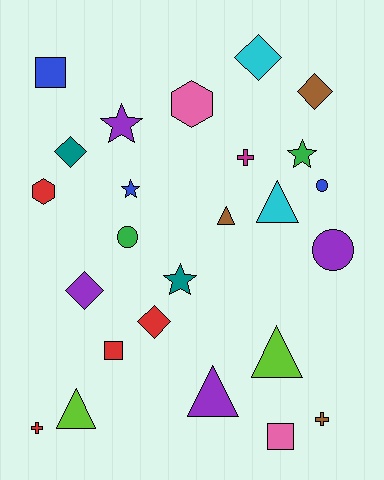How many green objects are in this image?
There are 2 green objects.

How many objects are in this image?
There are 25 objects.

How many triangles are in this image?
There are 5 triangles.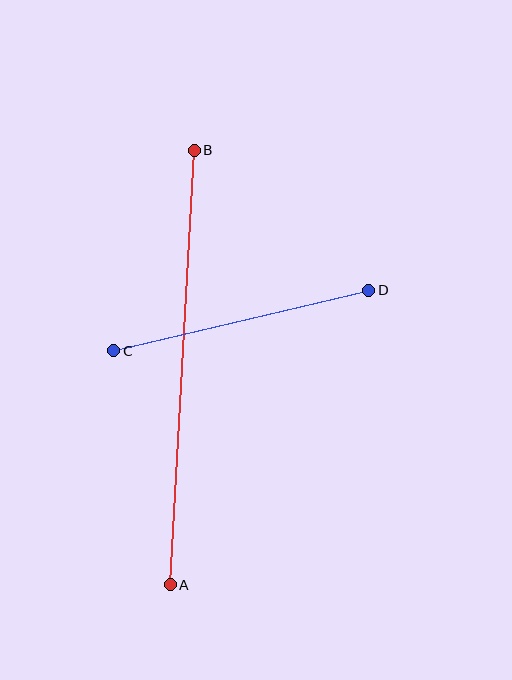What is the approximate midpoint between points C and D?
The midpoint is at approximately (241, 320) pixels.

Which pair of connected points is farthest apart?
Points A and B are farthest apart.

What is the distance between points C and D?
The distance is approximately 262 pixels.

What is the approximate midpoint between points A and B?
The midpoint is at approximately (182, 367) pixels.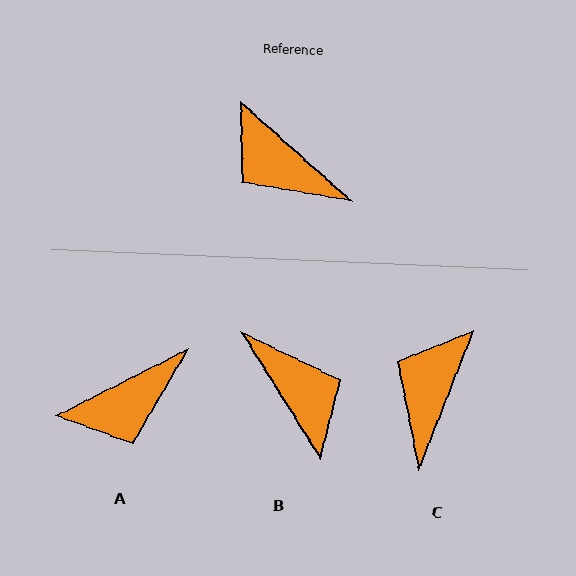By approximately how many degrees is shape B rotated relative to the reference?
Approximately 164 degrees counter-clockwise.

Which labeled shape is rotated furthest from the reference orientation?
B, about 164 degrees away.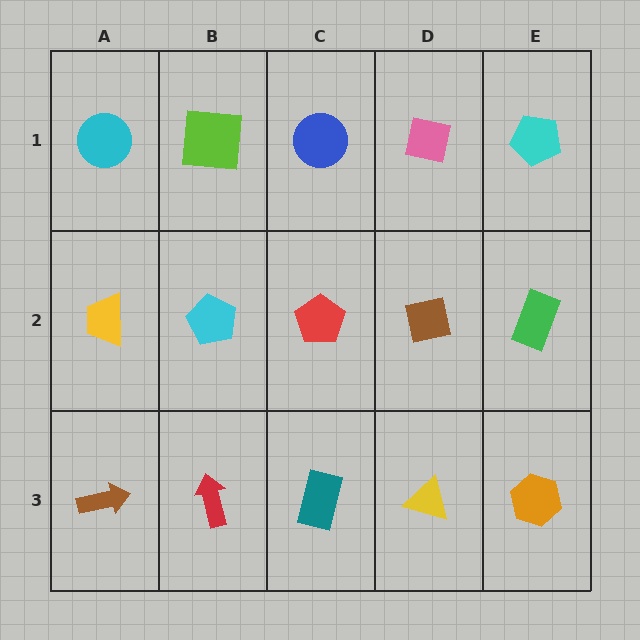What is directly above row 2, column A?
A cyan circle.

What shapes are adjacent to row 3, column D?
A brown square (row 2, column D), a teal rectangle (row 3, column C), an orange hexagon (row 3, column E).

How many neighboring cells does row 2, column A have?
3.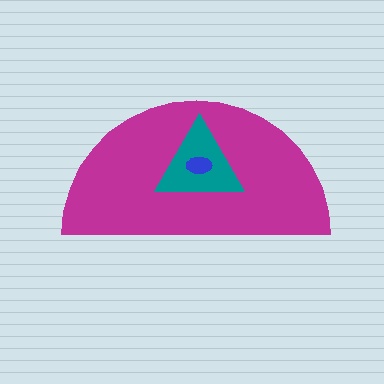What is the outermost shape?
The magenta semicircle.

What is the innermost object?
The blue ellipse.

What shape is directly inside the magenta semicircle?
The teal triangle.